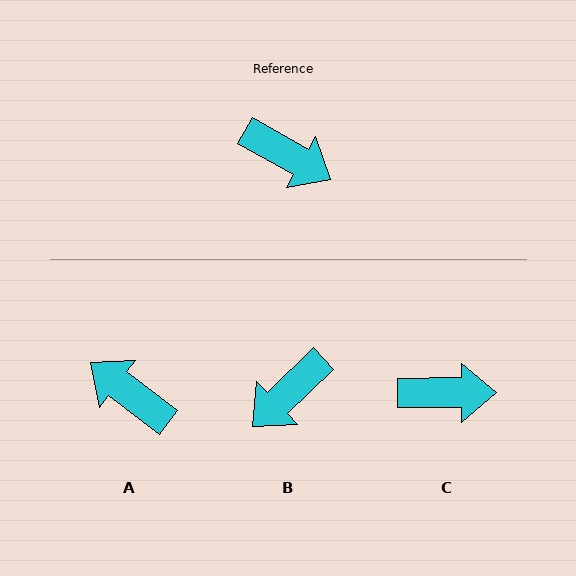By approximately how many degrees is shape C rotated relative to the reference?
Approximately 30 degrees counter-clockwise.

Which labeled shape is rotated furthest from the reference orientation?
A, about 172 degrees away.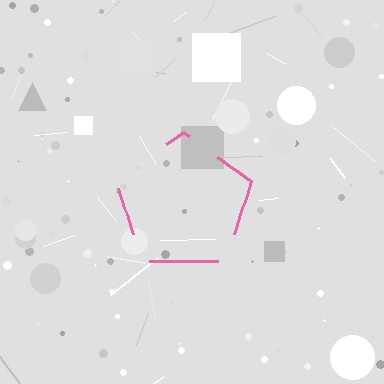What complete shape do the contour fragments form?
The contour fragments form a pentagon.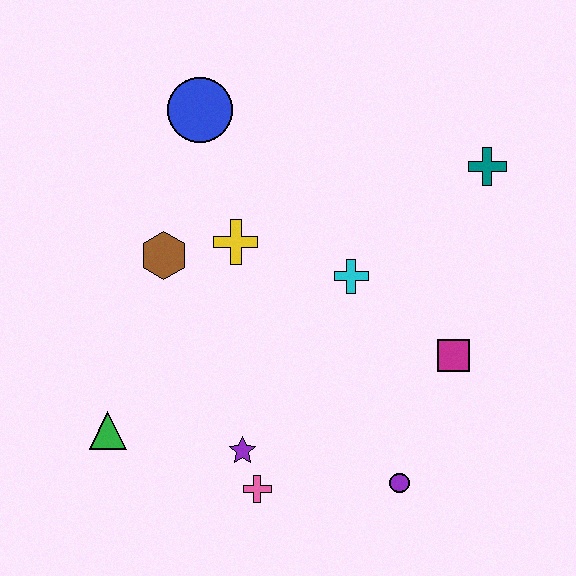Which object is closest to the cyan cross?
The yellow cross is closest to the cyan cross.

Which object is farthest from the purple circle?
The blue circle is farthest from the purple circle.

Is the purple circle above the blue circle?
No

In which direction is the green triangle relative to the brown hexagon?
The green triangle is below the brown hexagon.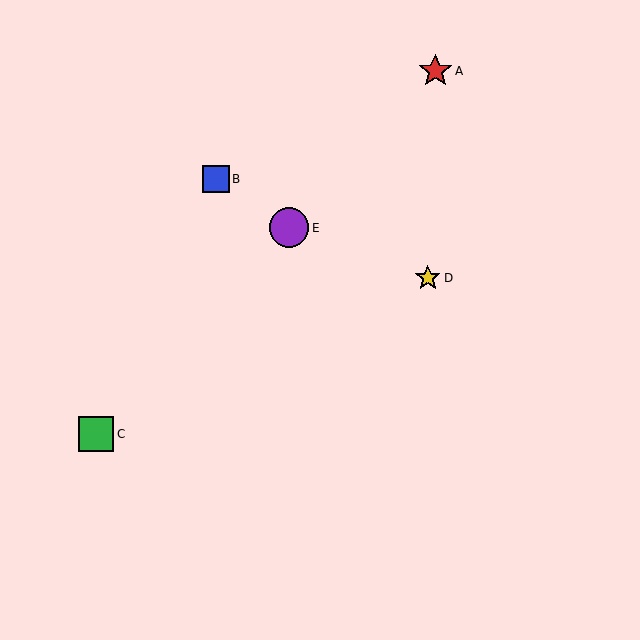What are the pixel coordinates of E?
Object E is at (289, 228).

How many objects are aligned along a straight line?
3 objects (A, C, E) are aligned along a straight line.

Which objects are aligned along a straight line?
Objects A, C, E are aligned along a straight line.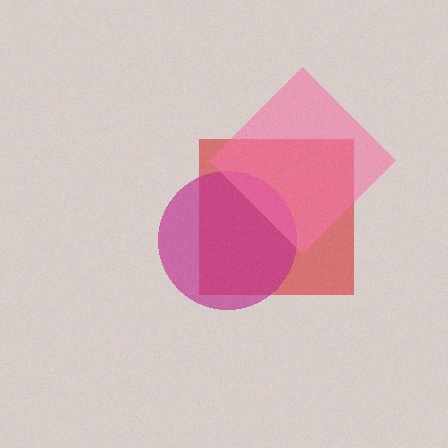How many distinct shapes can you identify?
There are 3 distinct shapes: a red square, a magenta circle, a pink diamond.